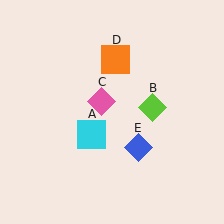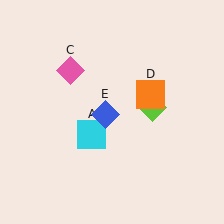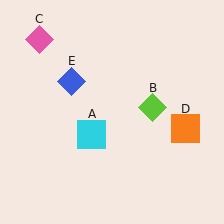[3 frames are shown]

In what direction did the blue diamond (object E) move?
The blue diamond (object E) moved up and to the left.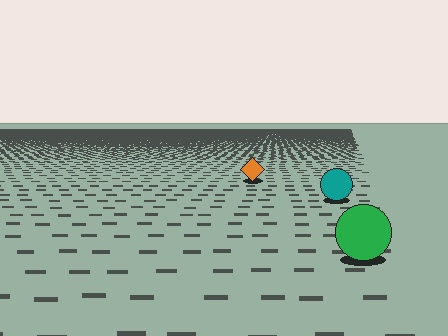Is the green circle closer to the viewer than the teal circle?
Yes. The green circle is closer — you can tell from the texture gradient: the ground texture is coarser near it.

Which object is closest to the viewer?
The green circle is closest. The texture marks near it are larger and more spread out.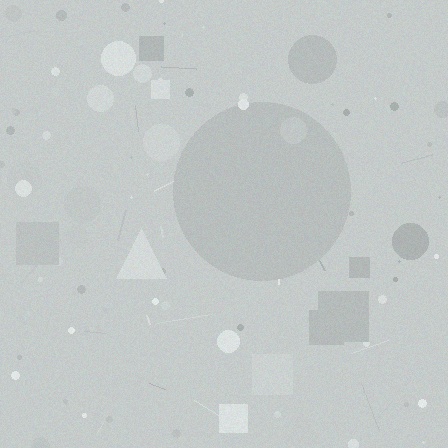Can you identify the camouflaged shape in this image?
The camouflaged shape is a circle.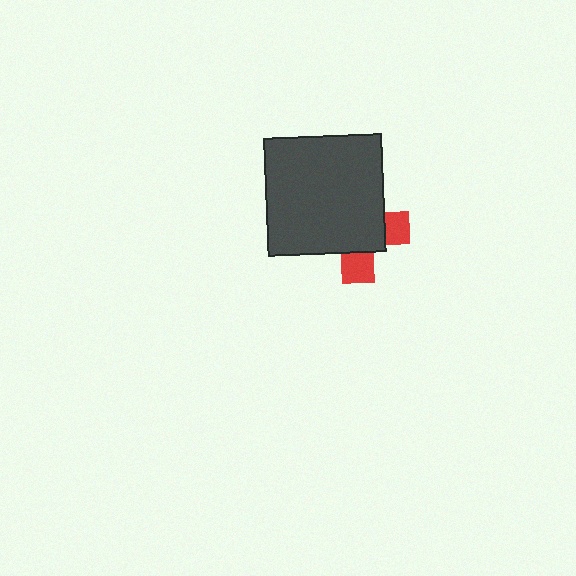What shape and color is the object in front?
The object in front is a dark gray square.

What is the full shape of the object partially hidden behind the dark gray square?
The partially hidden object is a red cross.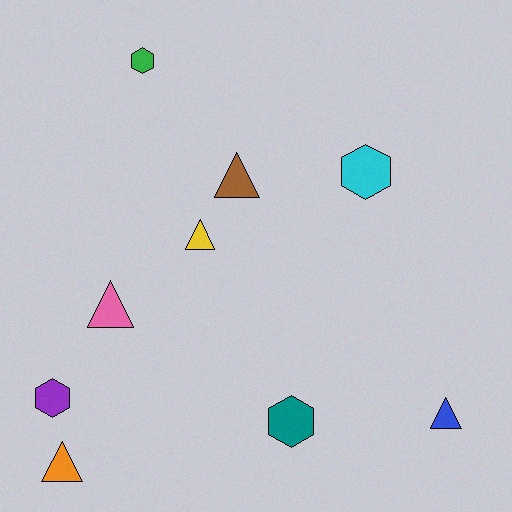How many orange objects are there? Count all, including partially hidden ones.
There is 1 orange object.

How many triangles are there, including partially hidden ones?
There are 5 triangles.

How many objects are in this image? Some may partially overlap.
There are 9 objects.